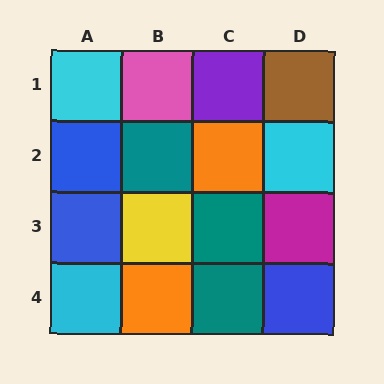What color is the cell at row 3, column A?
Blue.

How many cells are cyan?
3 cells are cyan.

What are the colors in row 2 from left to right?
Blue, teal, orange, cyan.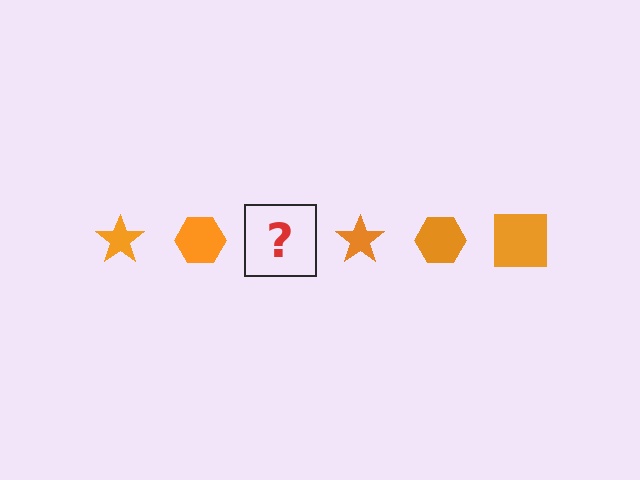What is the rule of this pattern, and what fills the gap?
The rule is that the pattern cycles through star, hexagon, square shapes in orange. The gap should be filled with an orange square.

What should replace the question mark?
The question mark should be replaced with an orange square.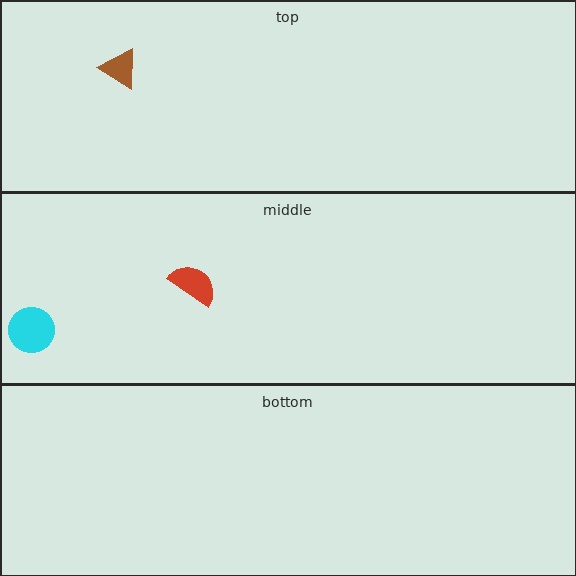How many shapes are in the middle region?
2.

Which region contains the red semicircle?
The middle region.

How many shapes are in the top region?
1.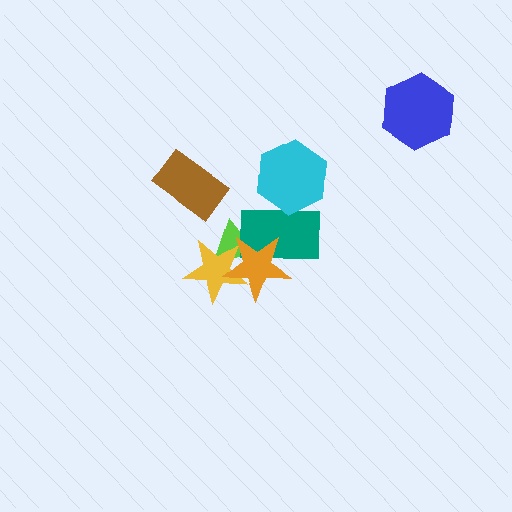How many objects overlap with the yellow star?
2 objects overlap with the yellow star.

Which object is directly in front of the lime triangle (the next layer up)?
The yellow star is directly in front of the lime triangle.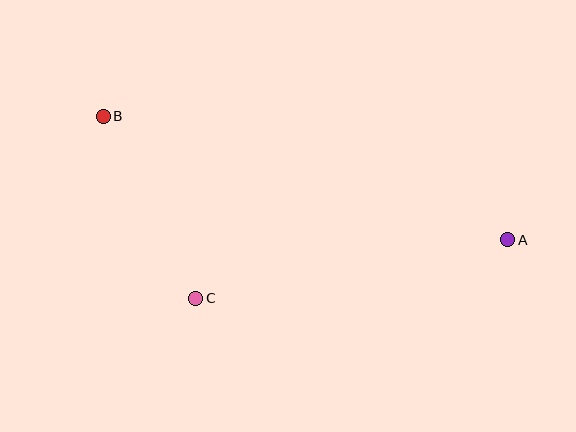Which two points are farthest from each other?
Points A and B are farthest from each other.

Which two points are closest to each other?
Points B and C are closest to each other.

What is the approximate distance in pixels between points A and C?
The distance between A and C is approximately 317 pixels.